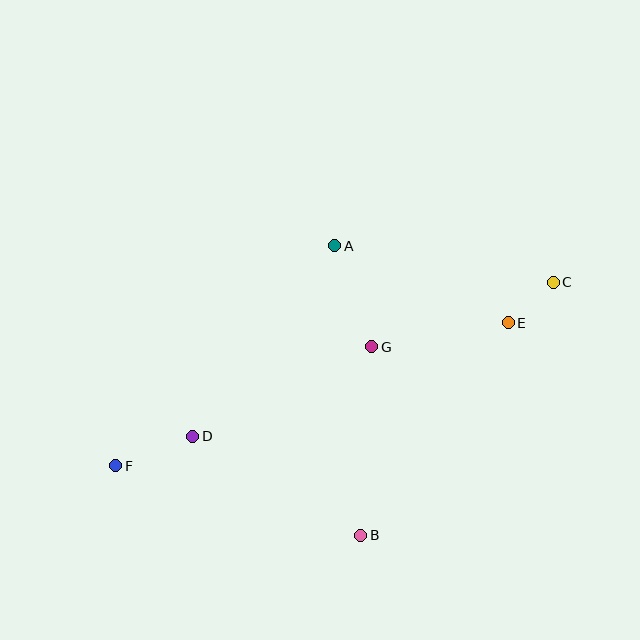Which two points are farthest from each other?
Points C and F are farthest from each other.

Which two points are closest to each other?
Points C and E are closest to each other.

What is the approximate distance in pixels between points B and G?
The distance between B and G is approximately 189 pixels.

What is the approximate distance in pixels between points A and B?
The distance between A and B is approximately 291 pixels.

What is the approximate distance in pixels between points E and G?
The distance between E and G is approximately 138 pixels.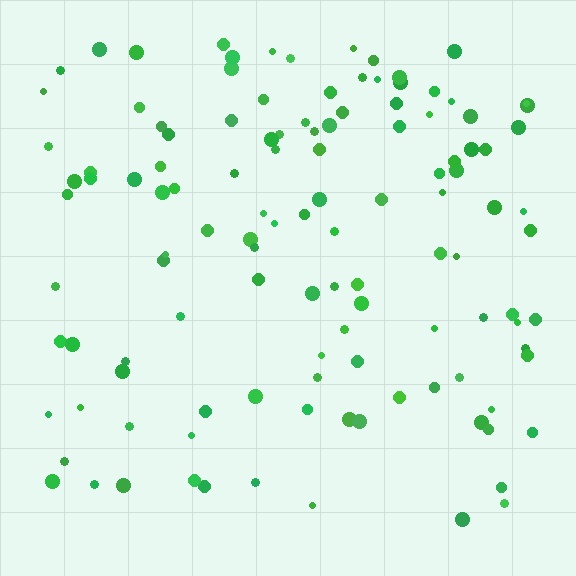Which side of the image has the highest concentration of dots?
The top.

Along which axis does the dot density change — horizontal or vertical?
Vertical.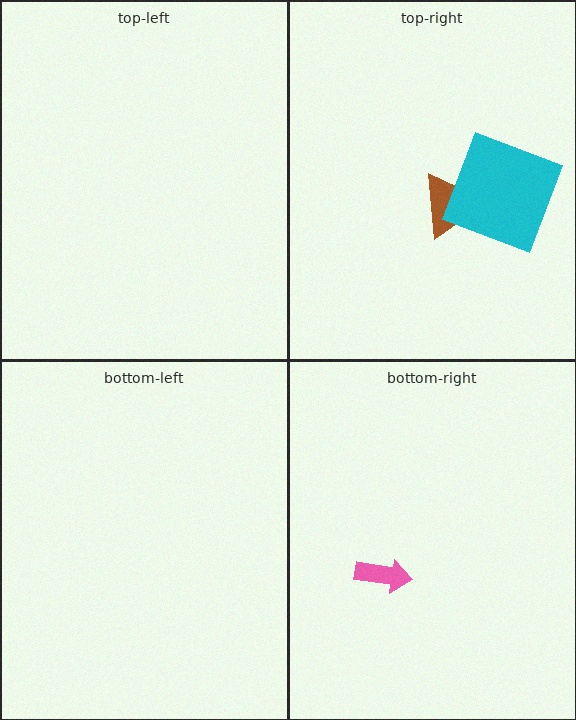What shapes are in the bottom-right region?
The pink arrow.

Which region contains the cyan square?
The top-right region.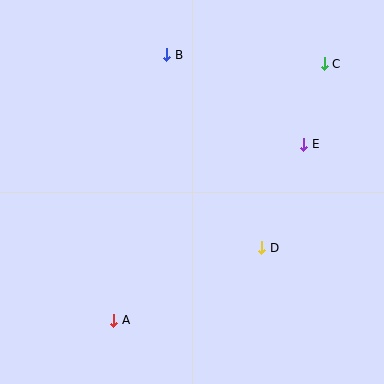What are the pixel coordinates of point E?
Point E is at (304, 144).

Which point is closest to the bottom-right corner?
Point D is closest to the bottom-right corner.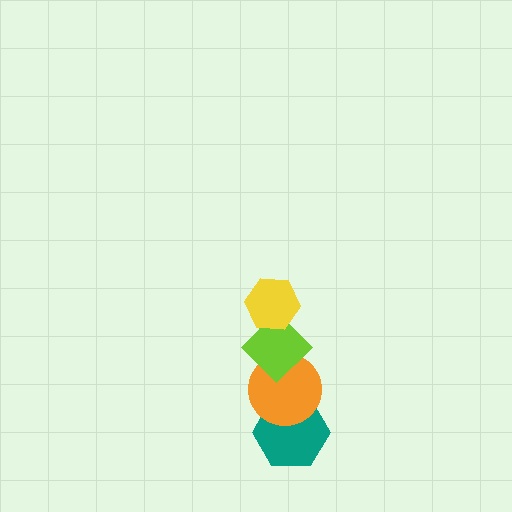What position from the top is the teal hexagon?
The teal hexagon is 4th from the top.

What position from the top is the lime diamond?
The lime diamond is 2nd from the top.